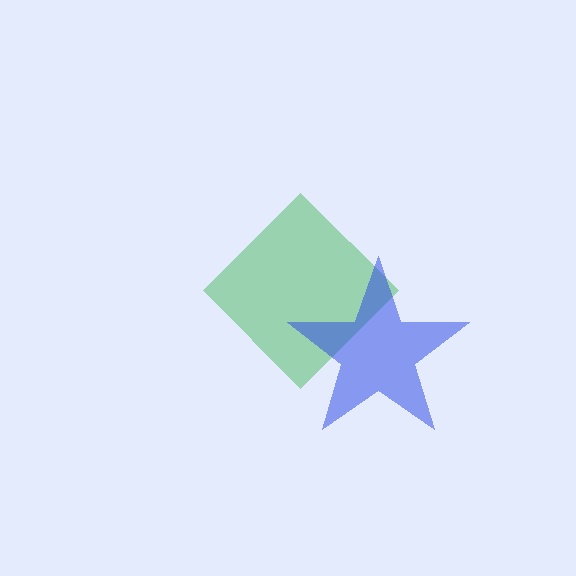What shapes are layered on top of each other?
The layered shapes are: a green diamond, a blue star.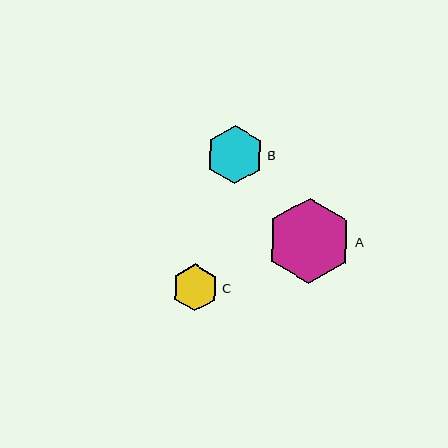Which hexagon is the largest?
Hexagon A is the largest with a size of approximately 86 pixels.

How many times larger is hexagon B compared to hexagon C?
Hexagon B is approximately 1.2 times the size of hexagon C.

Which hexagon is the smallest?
Hexagon C is the smallest with a size of approximately 47 pixels.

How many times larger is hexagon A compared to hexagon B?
Hexagon A is approximately 1.5 times the size of hexagon B.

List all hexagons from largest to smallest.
From largest to smallest: A, B, C.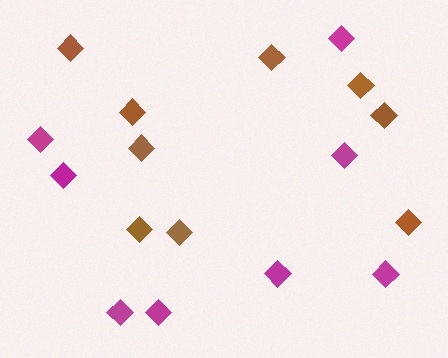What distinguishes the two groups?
There are 2 groups: one group of magenta diamonds (8) and one group of brown diamonds (9).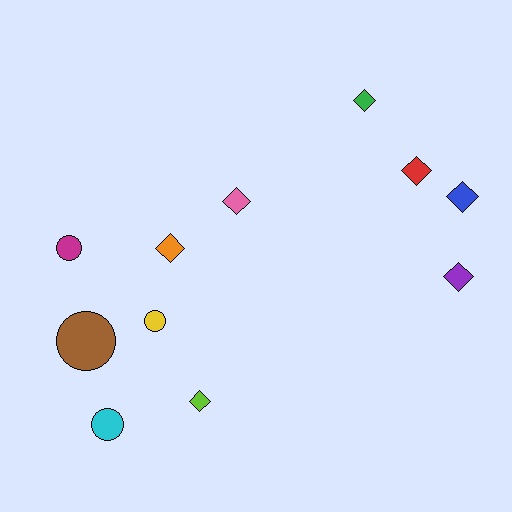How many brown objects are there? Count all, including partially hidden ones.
There is 1 brown object.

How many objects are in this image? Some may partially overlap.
There are 11 objects.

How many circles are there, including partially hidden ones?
There are 4 circles.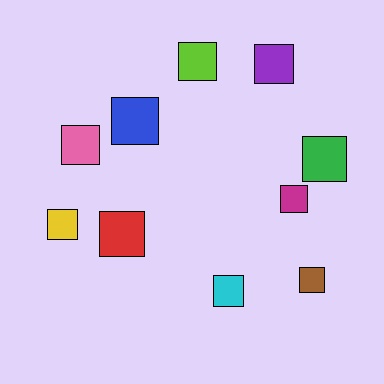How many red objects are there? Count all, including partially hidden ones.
There is 1 red object.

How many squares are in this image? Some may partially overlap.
There are 10 squares.